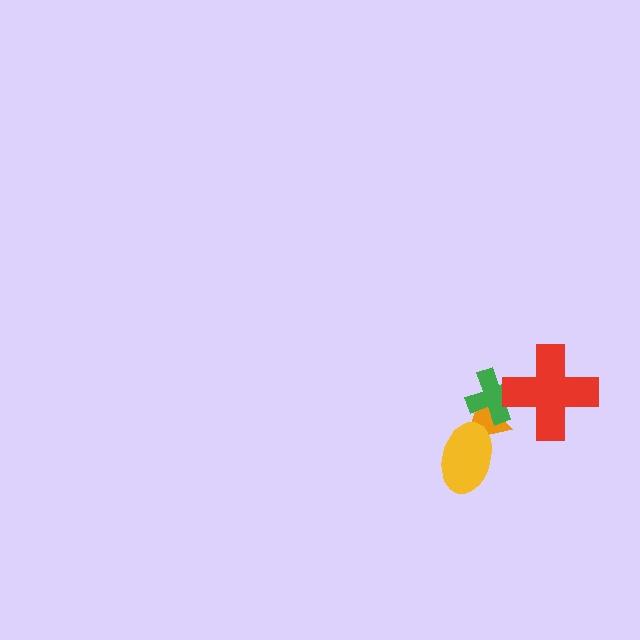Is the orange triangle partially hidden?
Yes, it is partially covered by another shape.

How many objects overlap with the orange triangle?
2 objects overlap with the orange triangle.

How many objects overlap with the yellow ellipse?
1 object overlaps with the yellow ellipse.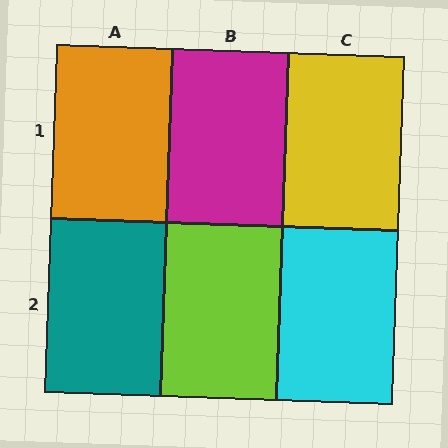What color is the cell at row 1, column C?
Yellow.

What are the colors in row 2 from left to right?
Teal, lime, cyan.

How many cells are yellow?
1 cell is yellow.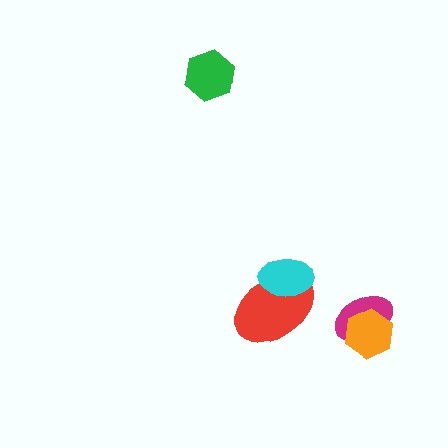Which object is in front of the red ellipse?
The cyan ellipse is in front of the red ellipse.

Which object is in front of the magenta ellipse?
The orange hexagon is in front of the magenta ellipse.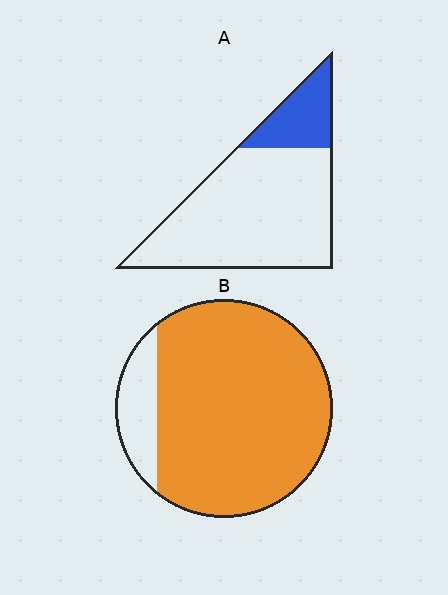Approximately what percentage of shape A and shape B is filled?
A is approximately 20% and B is approximately 85%.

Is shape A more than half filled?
No.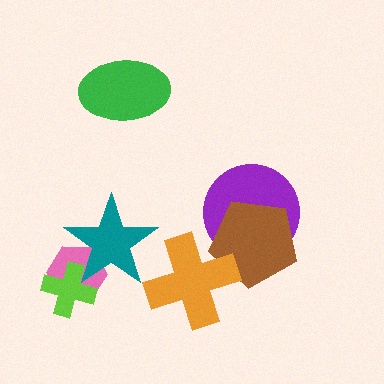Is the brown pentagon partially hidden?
Yes, it is partially covered by another shape.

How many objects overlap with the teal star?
2 objects overlap with the teal star.